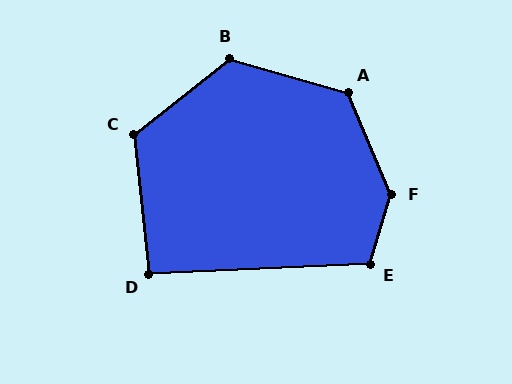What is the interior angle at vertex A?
Approximately 129 degrees (obtuse).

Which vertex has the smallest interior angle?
D, at approximately 94 degrees.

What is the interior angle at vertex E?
Approximately 109 degrees (obtuse).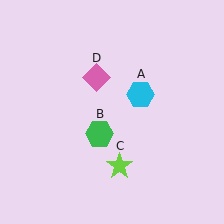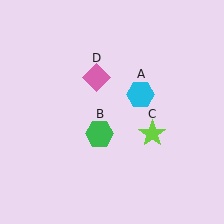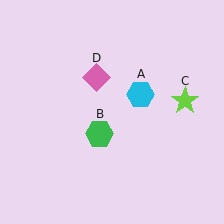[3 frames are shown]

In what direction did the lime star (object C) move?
The lime star (object C) moved up and to the right.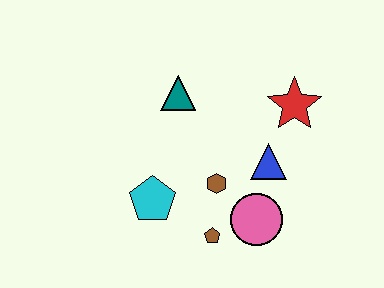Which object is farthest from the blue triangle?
The cyan pentagon is farthest from the blue triangle.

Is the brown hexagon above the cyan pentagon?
Yes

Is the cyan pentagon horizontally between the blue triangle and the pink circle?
No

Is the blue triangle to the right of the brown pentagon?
Yes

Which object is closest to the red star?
The blue triangle is closest to the red star.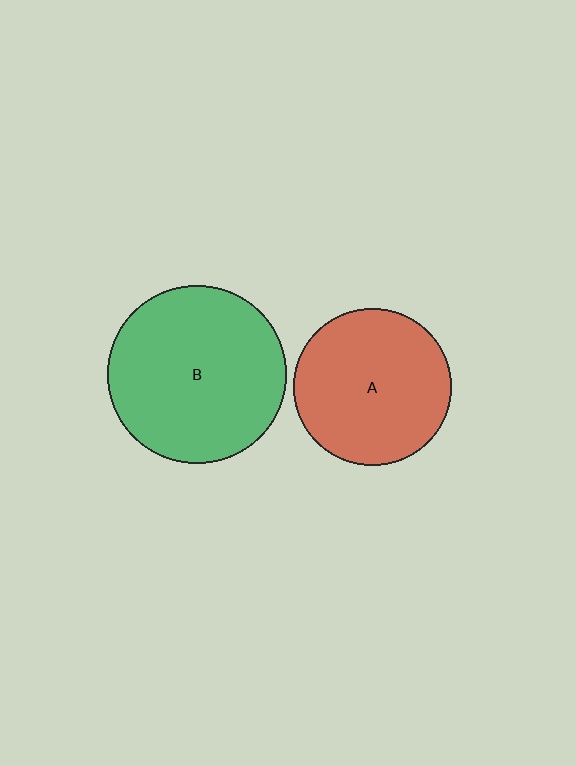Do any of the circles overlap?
No, none of the circles overlap.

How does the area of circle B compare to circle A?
Approximately 1.3 times.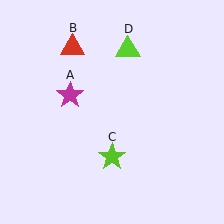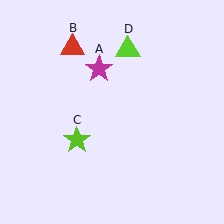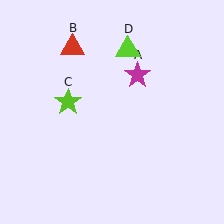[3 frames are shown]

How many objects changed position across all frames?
2 objects changed position: magenta star (object A), lime star (object C).